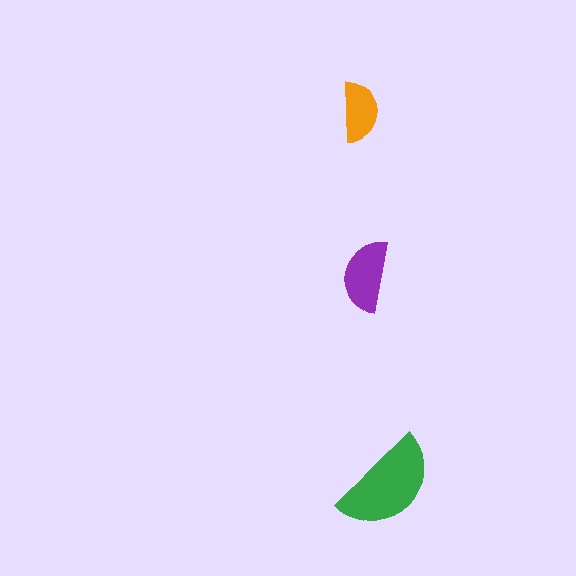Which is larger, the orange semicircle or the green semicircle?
The green one.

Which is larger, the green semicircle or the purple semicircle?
The green one.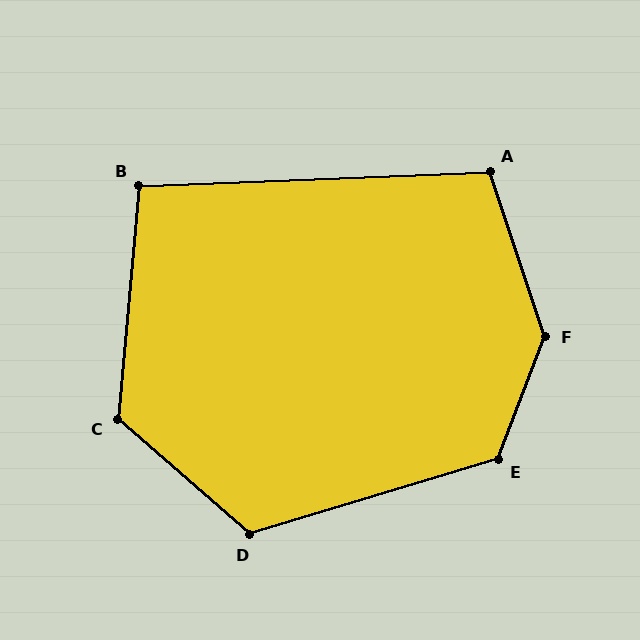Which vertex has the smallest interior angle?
B, at approximately 97 degrees.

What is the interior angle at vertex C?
Approximately 126 degrees (obtuse).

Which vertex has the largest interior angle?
F, at approximately 141 degrees.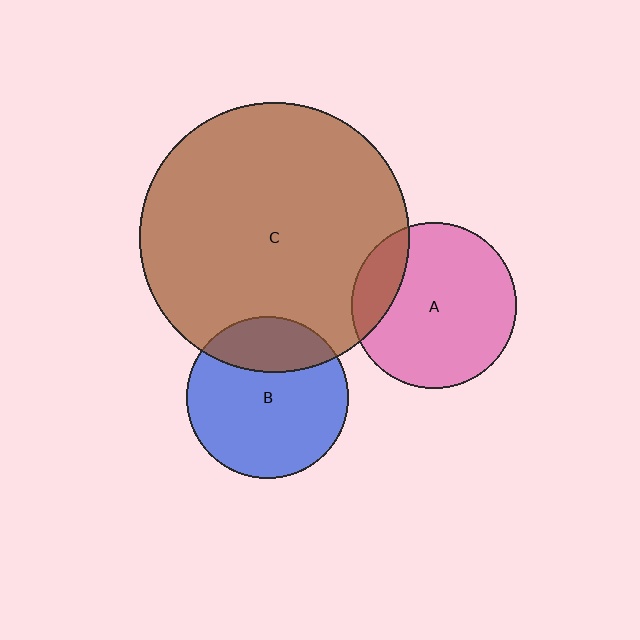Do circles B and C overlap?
Yes.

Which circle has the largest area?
Circle C (brown).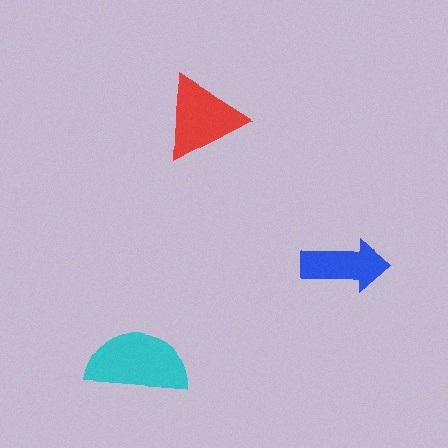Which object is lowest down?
The cyan semicircle is bottommost.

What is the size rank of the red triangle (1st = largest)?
2nd.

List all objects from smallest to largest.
The blue arrow, the red triangle, the cyan semicircle.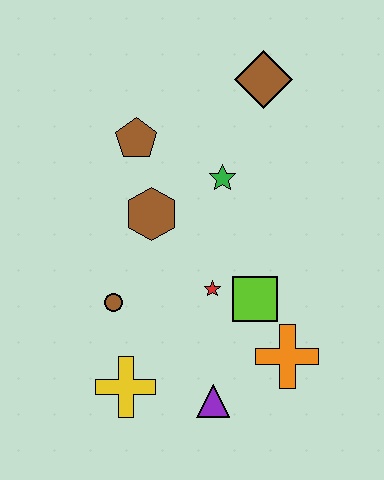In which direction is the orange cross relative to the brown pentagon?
The orange cross is below the brown pentagon.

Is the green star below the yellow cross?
No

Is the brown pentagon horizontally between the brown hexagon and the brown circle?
Yes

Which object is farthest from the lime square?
The brown diamond is farthest from the lime square.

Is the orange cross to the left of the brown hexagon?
No